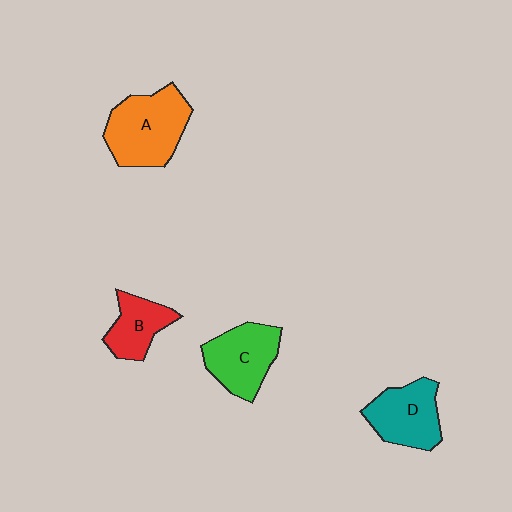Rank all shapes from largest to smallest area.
From largest to smallest: A (orange), C (green), D (teal), B (red).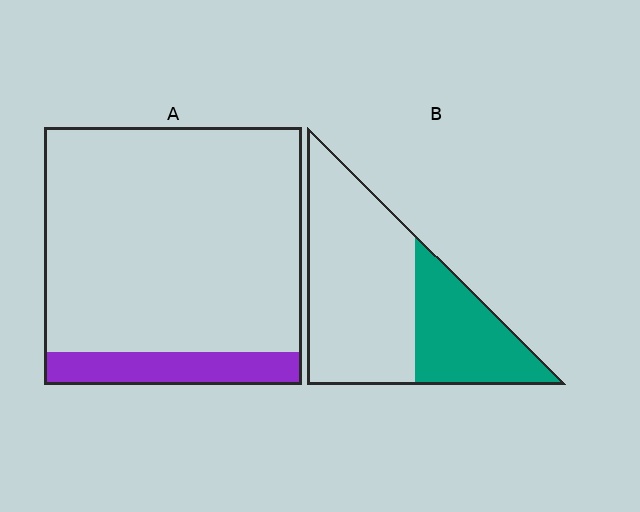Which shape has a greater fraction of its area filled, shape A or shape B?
Shape B.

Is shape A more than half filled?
No.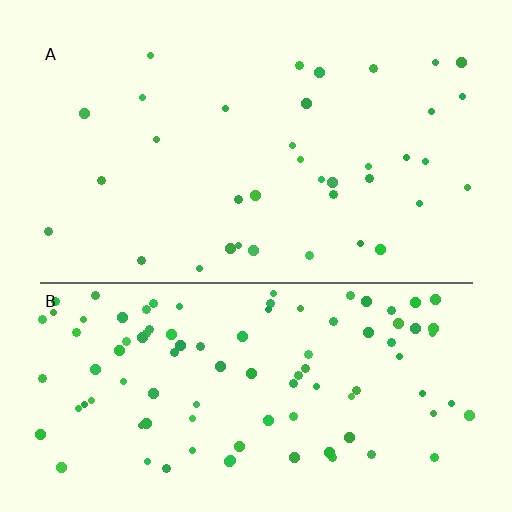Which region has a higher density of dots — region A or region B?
B (the bottom).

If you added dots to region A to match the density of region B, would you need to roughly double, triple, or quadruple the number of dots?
Approximately triple.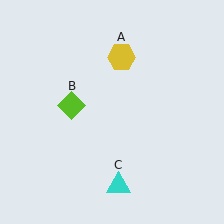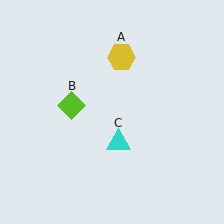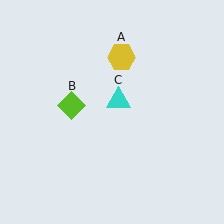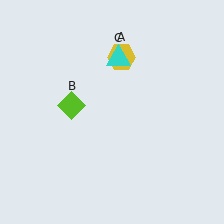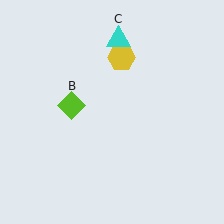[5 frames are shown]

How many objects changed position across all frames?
1 object changed position: cyan triangle (object C).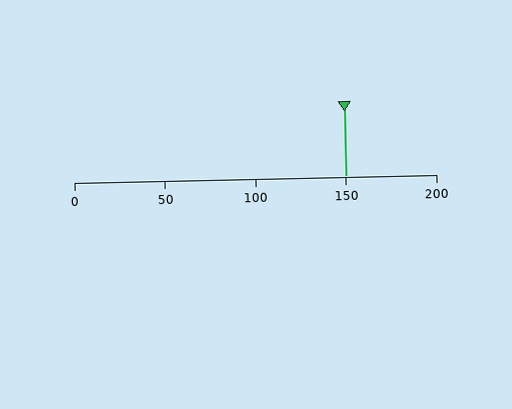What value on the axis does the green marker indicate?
The marker indicates approximately 150.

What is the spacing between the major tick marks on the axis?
The major ticks are spaced 50 apart.